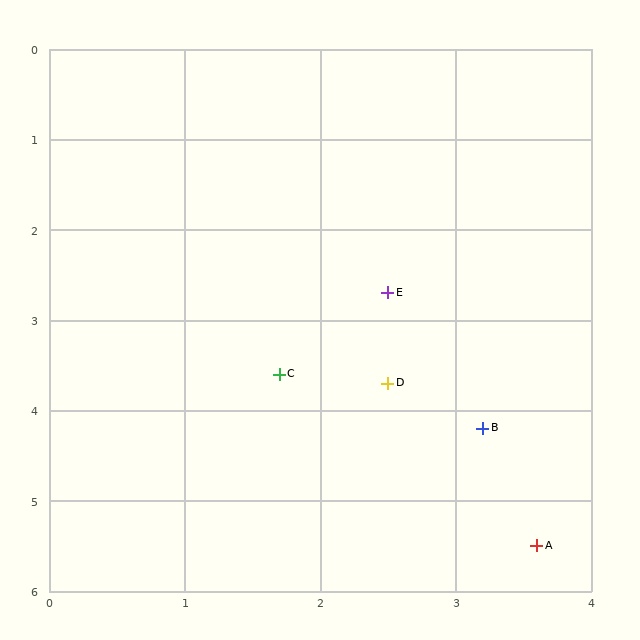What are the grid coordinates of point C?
Point C is at approximately (1.7, 3.6).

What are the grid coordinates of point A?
Point A is at approximately (3.6, 5.5).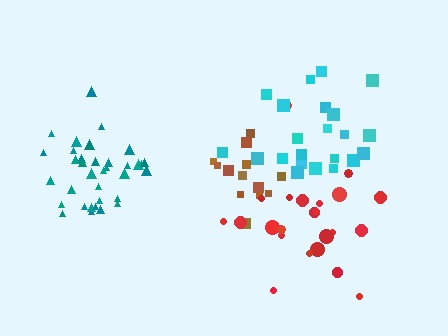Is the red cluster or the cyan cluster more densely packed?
Cyan.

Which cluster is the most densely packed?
Teal.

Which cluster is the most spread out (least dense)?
Red.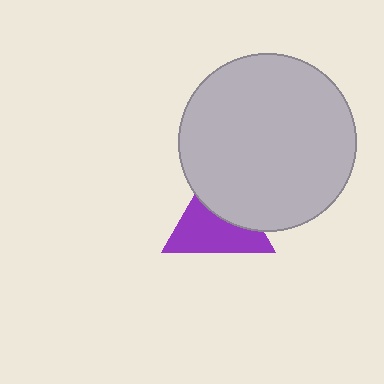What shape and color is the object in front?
The object in front is a light gray circle.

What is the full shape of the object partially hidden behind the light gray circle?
The partially hidden object is a purple triangle.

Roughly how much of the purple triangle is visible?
About half of it is visible (roughly 59%).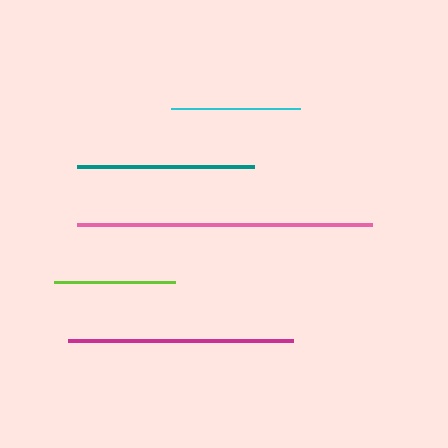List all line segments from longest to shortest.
From longest to shortest: pink, magenta, teal, cyan, lime.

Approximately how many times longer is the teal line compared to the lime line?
The teal line is approximately 1.4 times the length of the lime line.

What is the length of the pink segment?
The pink segment is approximately 294 pixels long.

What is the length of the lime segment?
The lime segment is approximately 122 pixels long.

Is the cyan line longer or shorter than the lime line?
The cyan line is longer than the lime line.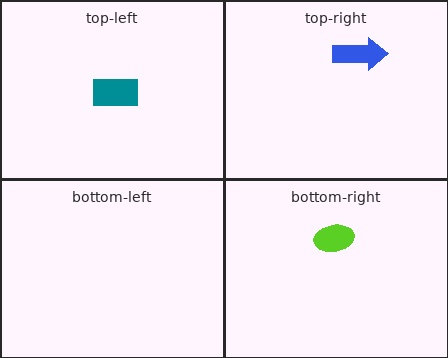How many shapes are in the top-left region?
1.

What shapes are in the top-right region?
The blue arrow.